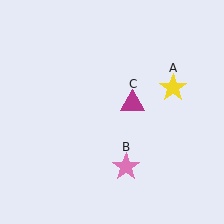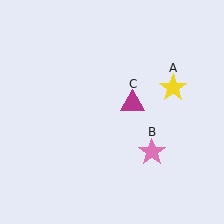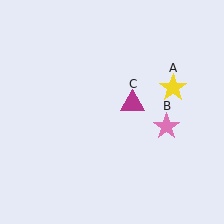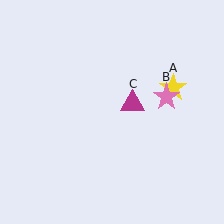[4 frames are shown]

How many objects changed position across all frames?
1 object changed position: pink star (object B).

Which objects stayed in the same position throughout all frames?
Yellow star (object A) and magenta triangle (object C) remained stationary.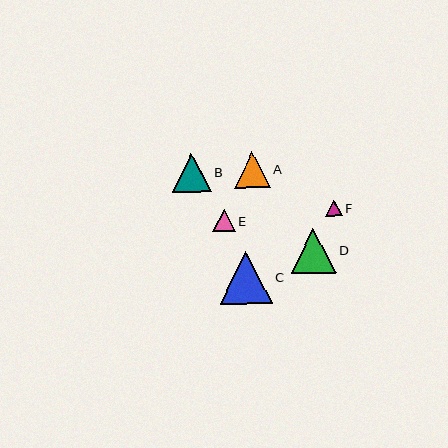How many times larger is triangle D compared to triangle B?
Triangle D is approximately 1.1 times the size of triangle B.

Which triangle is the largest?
Triangle C is the largest with a size of approximately 53 pixels.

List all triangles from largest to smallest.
From largest to smallest: C, D, B, A, E, F.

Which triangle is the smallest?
Triangle F is the smallest with a size of approximately 17 pixels.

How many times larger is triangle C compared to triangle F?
Triangle C is approximately 3.2 times the size of triangle F.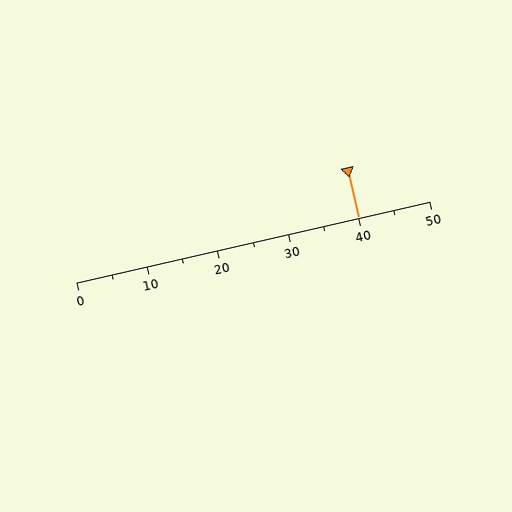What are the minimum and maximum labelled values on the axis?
The axis runs from 0 to 50.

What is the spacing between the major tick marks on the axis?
The major ticks are spaced 10 apart.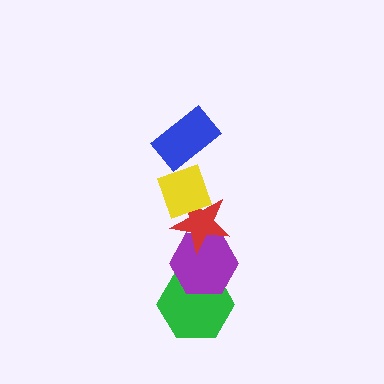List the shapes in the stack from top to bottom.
From top to bottom: the blue rectangle, the yellow diamond, the red star, the purple hexagon, the green hexagon.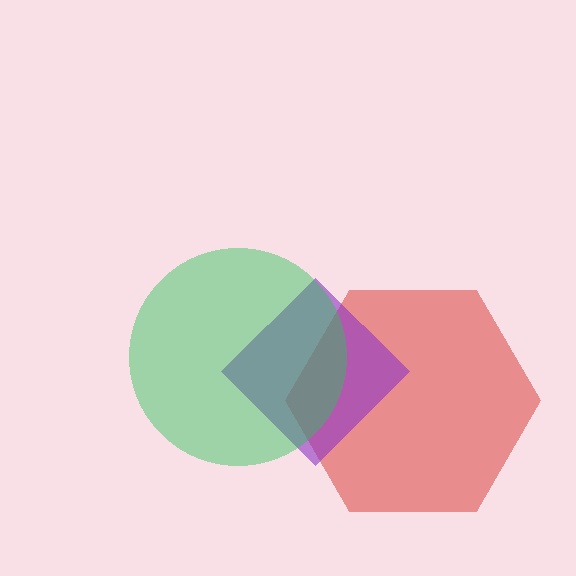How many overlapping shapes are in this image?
There are 3 overlapping shapes in the image.